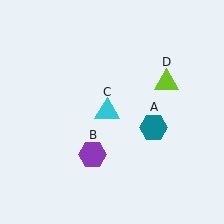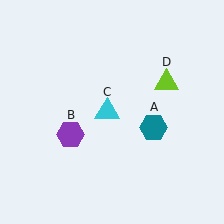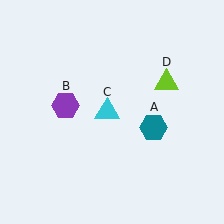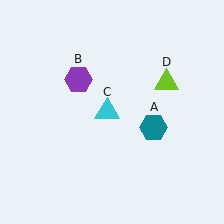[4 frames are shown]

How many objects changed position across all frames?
1 object changed position: purple hexagon (object B).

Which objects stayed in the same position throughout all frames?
Teal hexagon (object A) and cyan triangle (object C) and lime triangle (object D) remained stationary.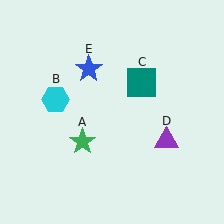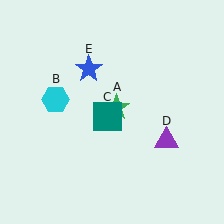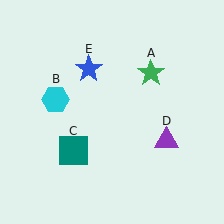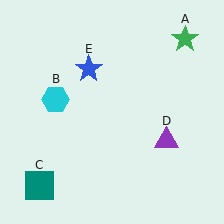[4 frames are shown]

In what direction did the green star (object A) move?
The green star (object A) moved up and to the right.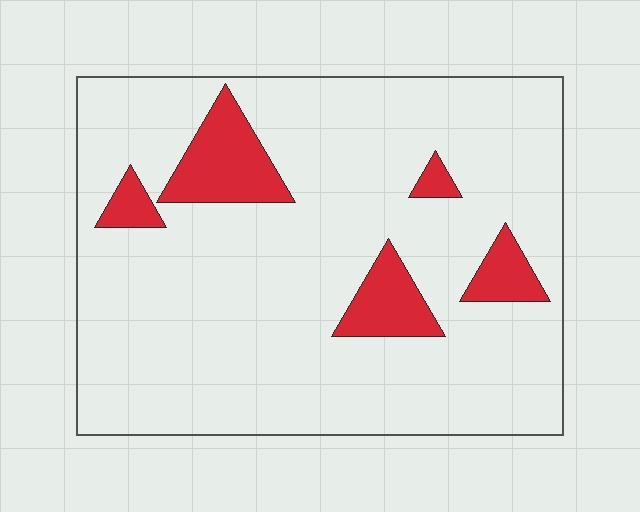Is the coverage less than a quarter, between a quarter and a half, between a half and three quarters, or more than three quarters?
Less than a quarter.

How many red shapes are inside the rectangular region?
5.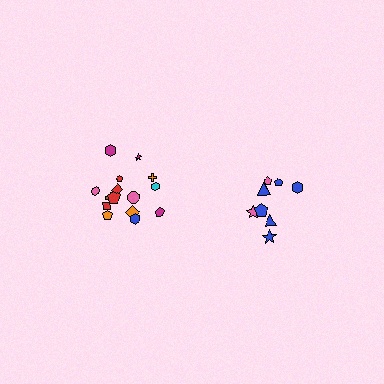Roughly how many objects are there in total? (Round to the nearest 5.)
Roughly 25 objects in total.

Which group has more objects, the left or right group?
The left group.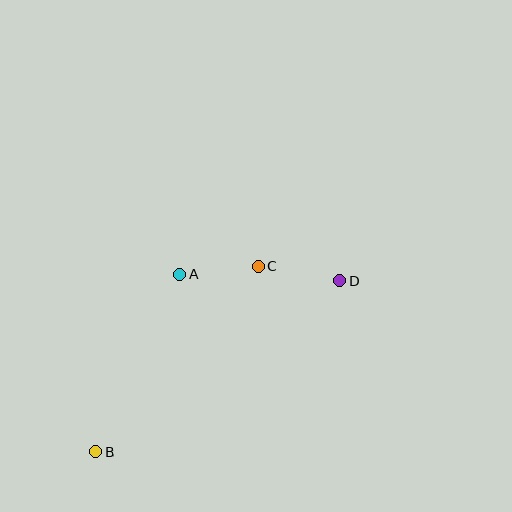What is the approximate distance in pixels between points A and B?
The distance between A and B is approximately 196 pixels.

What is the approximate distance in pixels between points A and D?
The distance between A and D is approximately 160 pixels.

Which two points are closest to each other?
Points A and C are closest to each other.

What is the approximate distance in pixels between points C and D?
The distance between C and D is approximately 83 pixels.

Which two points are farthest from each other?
Points B and D are farthest from each other.